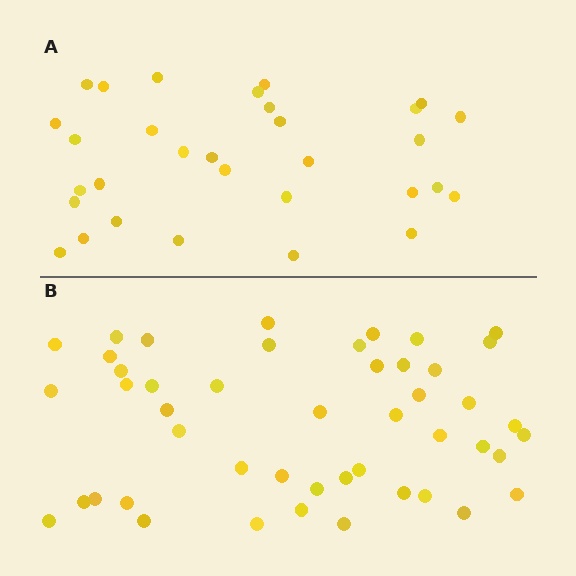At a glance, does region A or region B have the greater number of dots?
Region B (the bottom region) has more dots.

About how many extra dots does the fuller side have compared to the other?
Region B has approximately 15 more dots than region A.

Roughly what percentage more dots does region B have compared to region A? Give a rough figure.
About 50% more.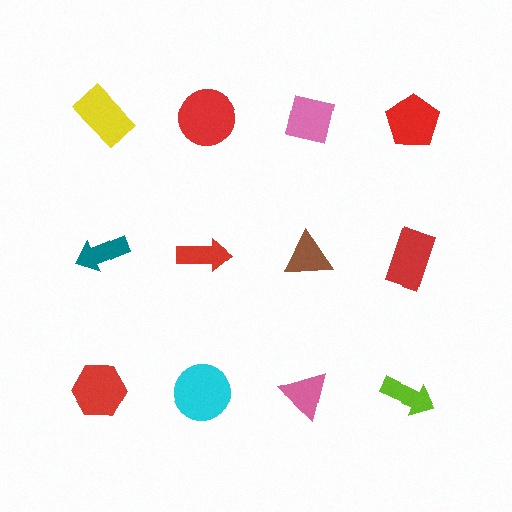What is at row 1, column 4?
A red pentagon.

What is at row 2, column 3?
A brown triangle.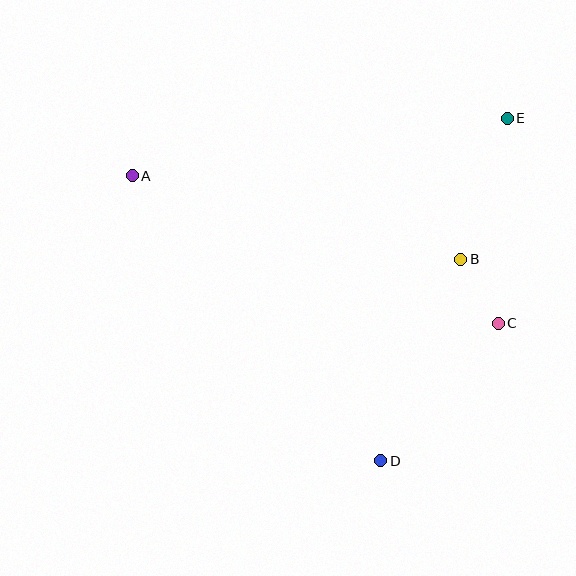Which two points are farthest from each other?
Points A and C are farthest from each other.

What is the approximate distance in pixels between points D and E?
The distance between D and E is approximately 365 pixels.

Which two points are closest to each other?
Points B and C are closest to each other.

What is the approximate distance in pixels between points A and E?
The distance between A and E is approximately 379 pixels.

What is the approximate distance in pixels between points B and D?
The distance between B and D is approximately 216 pixels.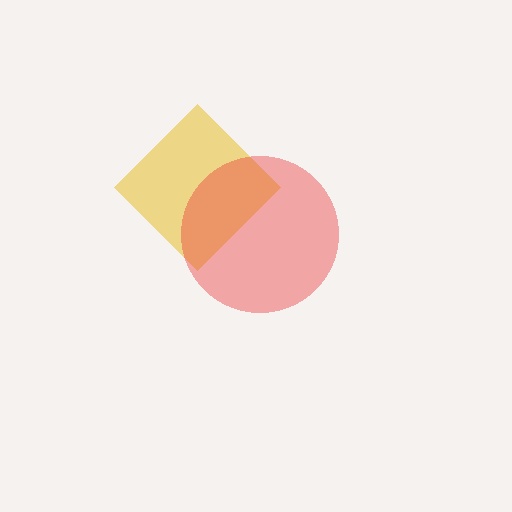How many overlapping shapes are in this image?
There are 2 overlapping shapes in the image.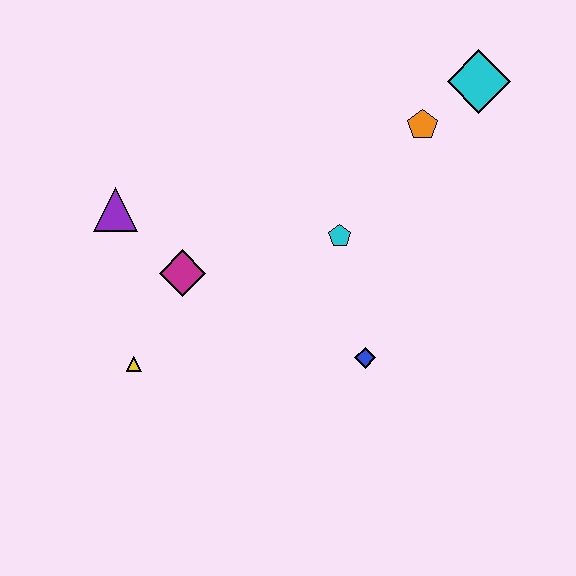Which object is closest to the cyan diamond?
The orange pentagon is closest to the cyan diamond.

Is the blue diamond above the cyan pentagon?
No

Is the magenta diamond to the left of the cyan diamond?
Yes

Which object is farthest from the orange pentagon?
The yellow triangle is farthest from the orange pentagon.